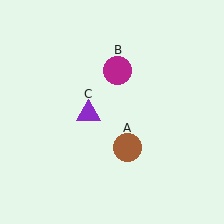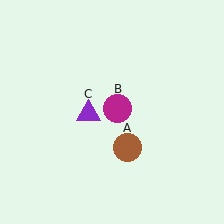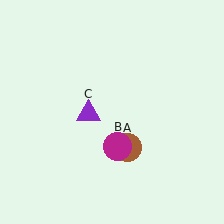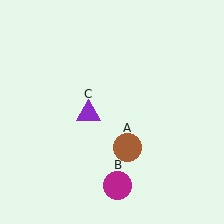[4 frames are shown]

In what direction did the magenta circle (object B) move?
The magenta circle (object B) moved down.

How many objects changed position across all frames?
1 object changed position: magenta circle (object B).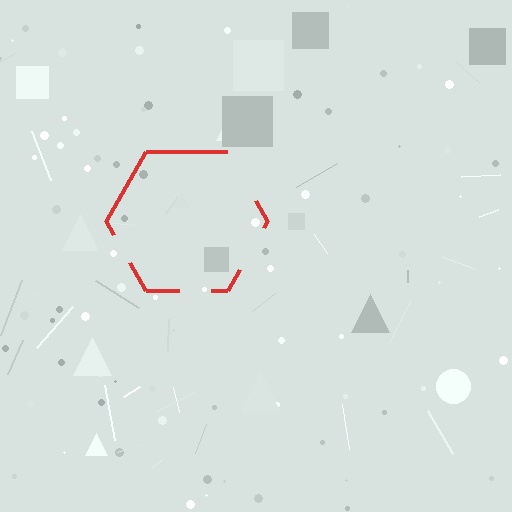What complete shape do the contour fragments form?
The contour fragments form a hexagon.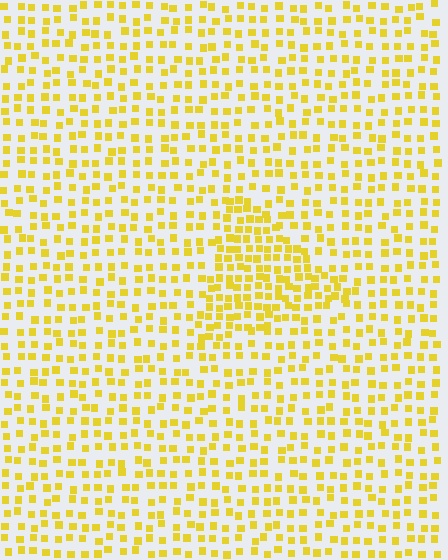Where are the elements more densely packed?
The elements are more densely packed inside the triangle boundary.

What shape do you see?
I see a triangle.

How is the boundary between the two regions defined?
The boundary is defined by a change in element density (approximately 1.8x ratio). All elements are the same color, size, and shape.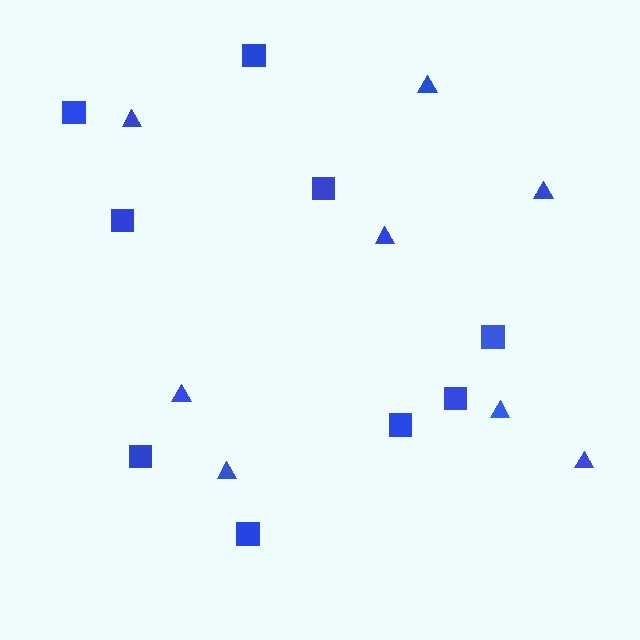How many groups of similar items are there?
There are 2 groups: one group of squares (9) and one group of triangles (8).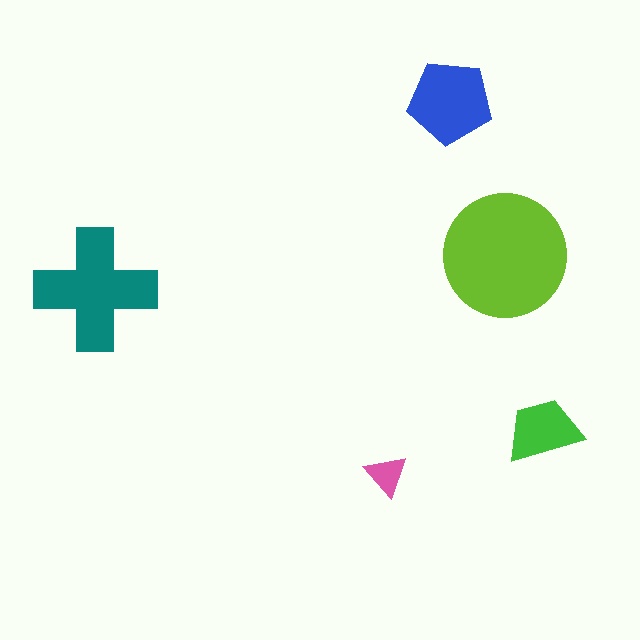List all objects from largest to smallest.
The lime circle, the teal cross, the blue pentagon, the green trapezoid, the pink triangle.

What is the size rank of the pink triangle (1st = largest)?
5th.